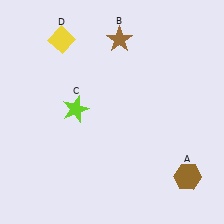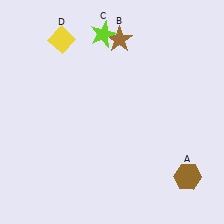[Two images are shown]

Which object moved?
The lime star (C) moved up.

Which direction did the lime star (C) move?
The lime star (C) moved up.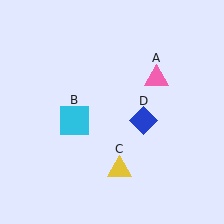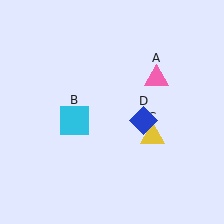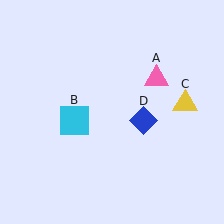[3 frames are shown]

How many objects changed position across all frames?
1 object changed position: yellow triangle (object C).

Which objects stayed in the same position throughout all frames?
Pink triangle (object A) and cyan square (object B) and blue diamond (object D) remained stationary.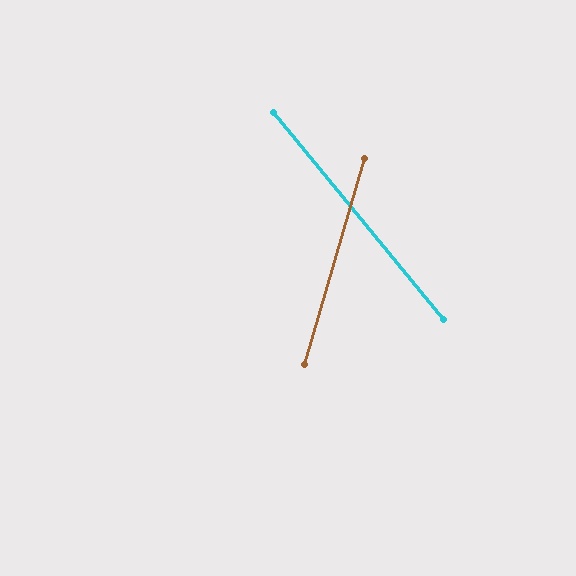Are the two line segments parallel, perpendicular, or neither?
Neither parallel nor perpendicular — they differ by about 56°.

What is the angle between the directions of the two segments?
Approximately 56 degrees.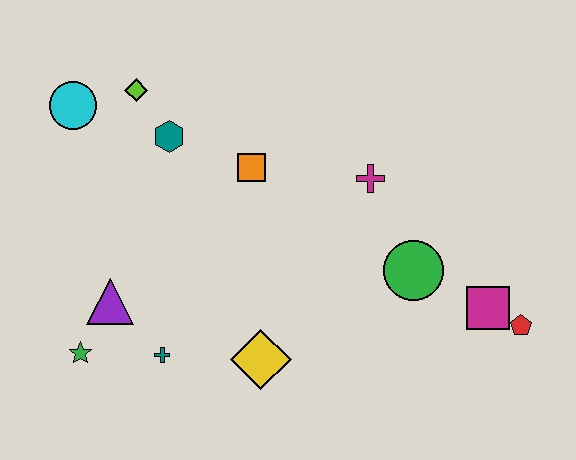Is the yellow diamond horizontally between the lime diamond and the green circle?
Yes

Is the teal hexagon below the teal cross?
No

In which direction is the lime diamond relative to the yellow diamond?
The lime diamond is above the yellow diamond.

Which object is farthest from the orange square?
The red pentagon is farthest from the orange square.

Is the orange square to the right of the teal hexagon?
Yes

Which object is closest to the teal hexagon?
The lime diamond is closest to the teal hexagon.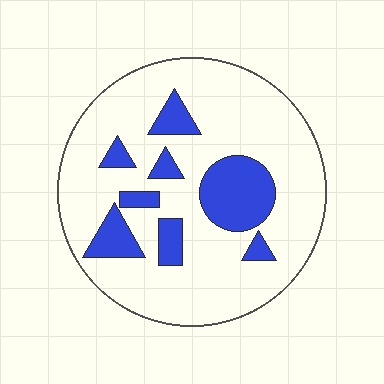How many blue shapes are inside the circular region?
8.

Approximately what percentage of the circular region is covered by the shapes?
Approximately 20%.